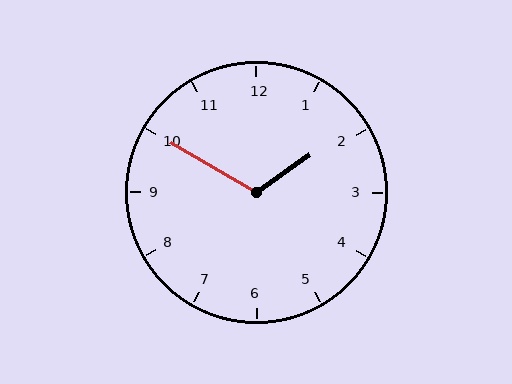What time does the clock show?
1:50.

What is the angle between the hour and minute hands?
Approximately 115 degrees.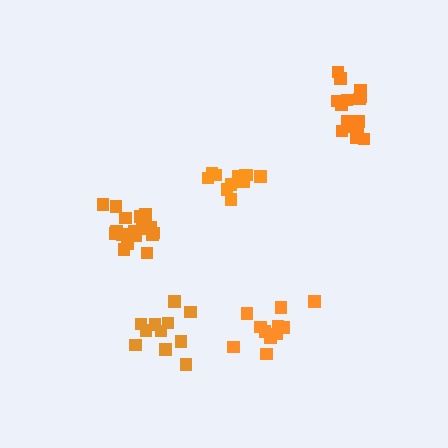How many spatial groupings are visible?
There are 5 spatial groupings.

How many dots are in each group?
Group 1: 15 dots, Group 2: 11 dots, Group 3: 11 dots, Group 4: 17 dots, Group 5: 11 dots (65 total).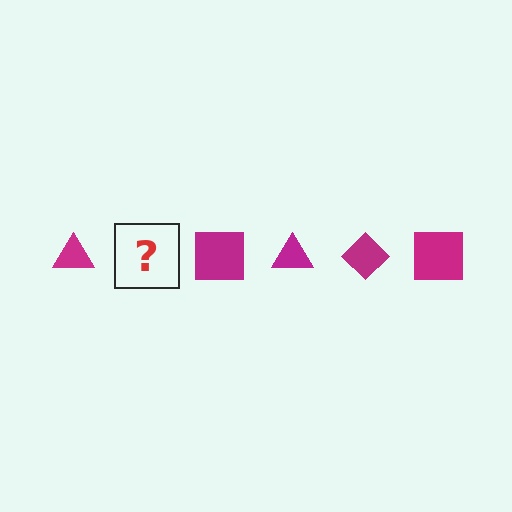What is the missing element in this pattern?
The missing element is a magenta diamond.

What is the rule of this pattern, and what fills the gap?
The rule is that the pattern cycles through triangle, diamond, square shapes in magenta. The gap should be filled with a magenta diamond.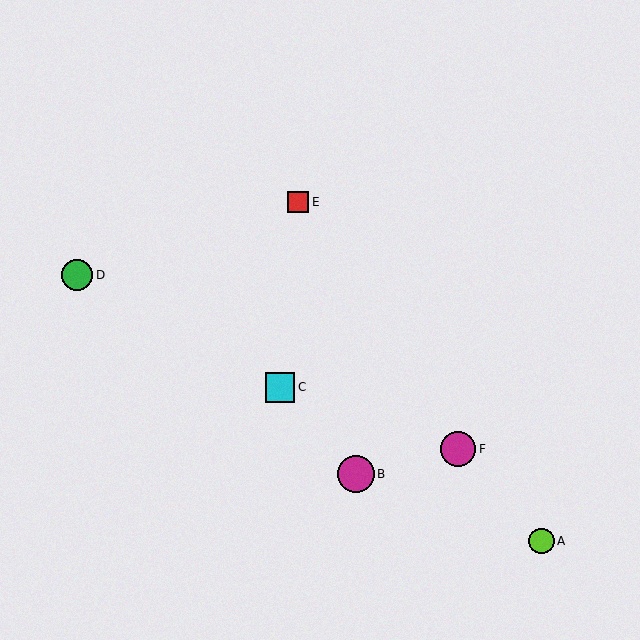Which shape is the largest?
The magenta circle (labeled B) is the largest.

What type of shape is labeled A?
Shape A is a lime circle.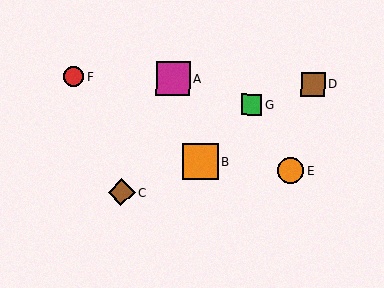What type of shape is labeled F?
Shape F is a red circle.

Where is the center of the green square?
The center of the green square is at (252, 104).